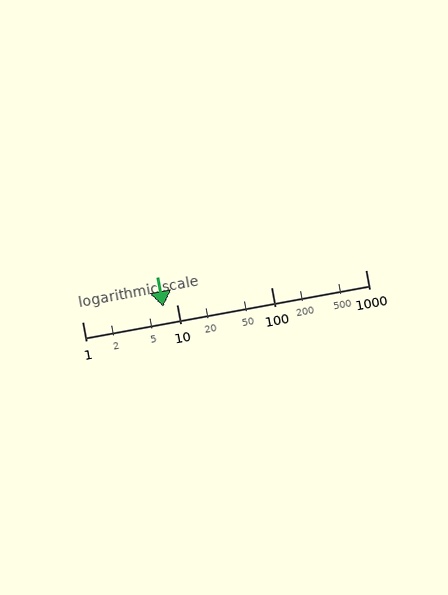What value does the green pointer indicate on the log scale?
The pointer indicates approximately 7.2.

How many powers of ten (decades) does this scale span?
The scale spans 3 decades, from 1 to 1000.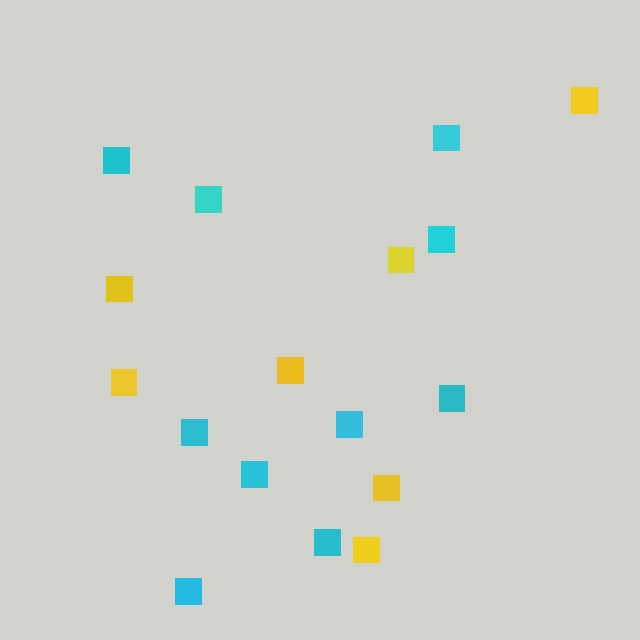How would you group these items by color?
There are 2 groups: one group of cyan squares (10) and one group of yellow squares (7).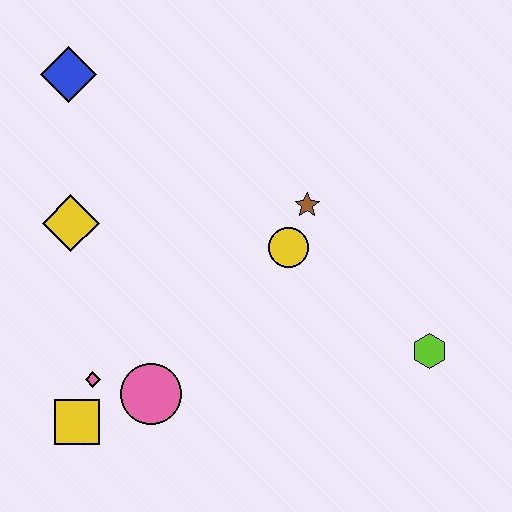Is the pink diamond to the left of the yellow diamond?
No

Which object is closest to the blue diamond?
The yellow diamond is closest to the blue diamond.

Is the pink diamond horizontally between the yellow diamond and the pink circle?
Yes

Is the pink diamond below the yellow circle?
Yes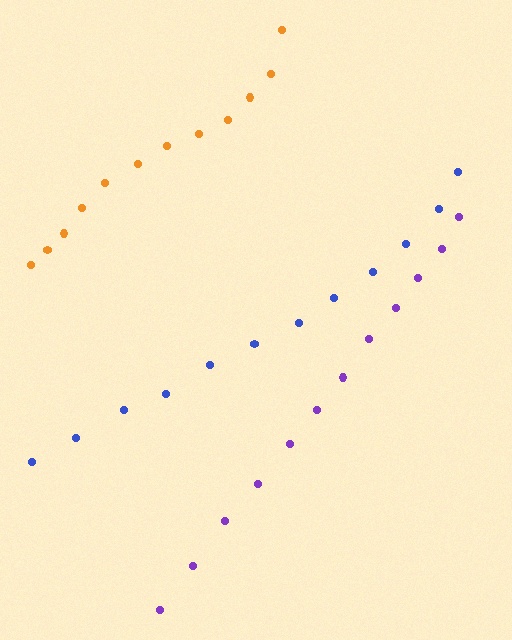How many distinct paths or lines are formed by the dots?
There are 3 distinct paths.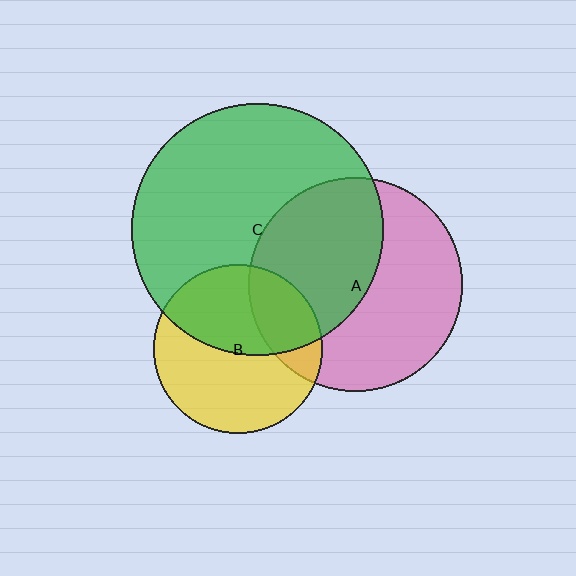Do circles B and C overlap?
Yes.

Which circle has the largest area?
Circle C (green).